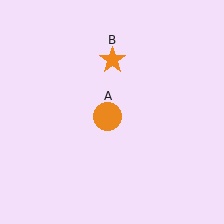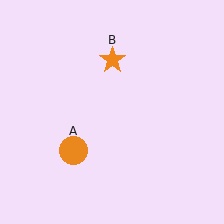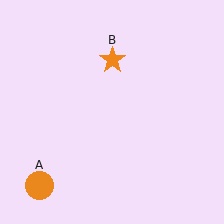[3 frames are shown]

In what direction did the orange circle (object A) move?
The orange circle (object A) moved down and to the left.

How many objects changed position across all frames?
1 object changed position: orange circle (object A).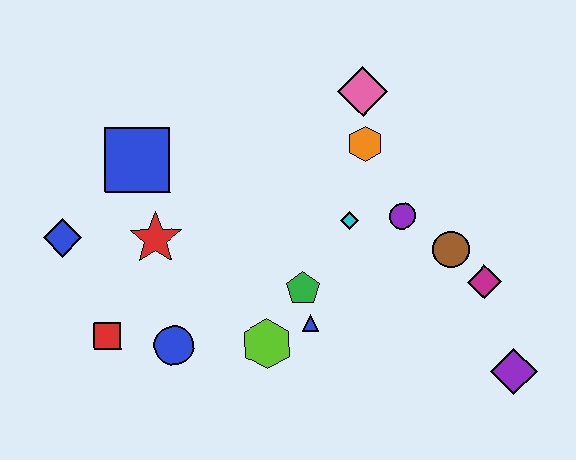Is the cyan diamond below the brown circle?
No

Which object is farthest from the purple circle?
The blue diamond is farthest from the purple circle.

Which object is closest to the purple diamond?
The magenta diamond is closest to the purple diamond.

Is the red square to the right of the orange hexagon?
No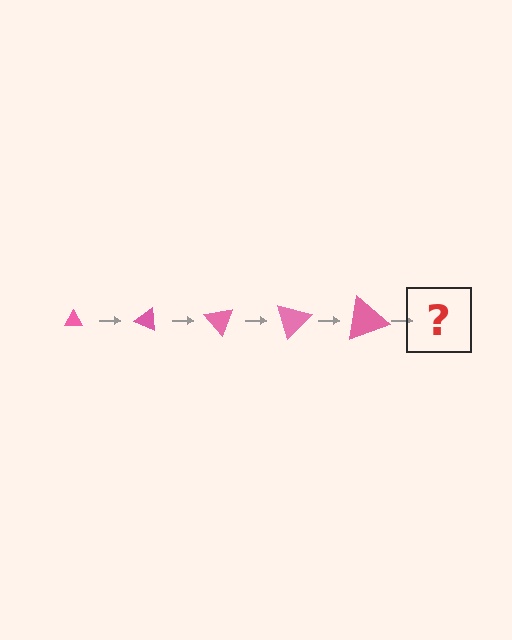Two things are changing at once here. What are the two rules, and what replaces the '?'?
The two rules are that the triangle grows larger each step and it rotates 25 degrees each step. The '?' should be a triangle, larger than the previous one and rotated 125 degrees from the start.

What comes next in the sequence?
The next element should be a triangle, larger than the previous one and rotated 125 degrees from the start.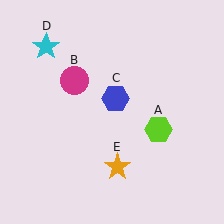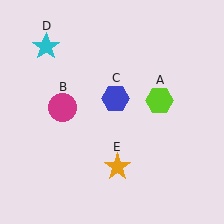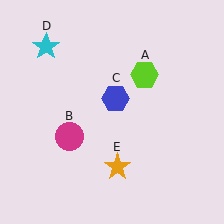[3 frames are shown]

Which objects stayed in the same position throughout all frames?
Blue hexagon (object C) and cyan star (object D) and orange star (object E) remained stationary.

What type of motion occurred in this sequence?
The lime hexagon (object A), magenta circle (object B) rotated counterclockwise around the center of the scene.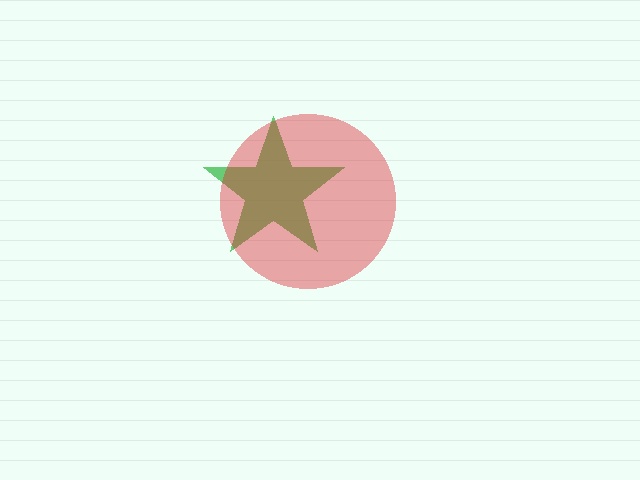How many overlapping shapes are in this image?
There are 2 overlapping shapes in the image.